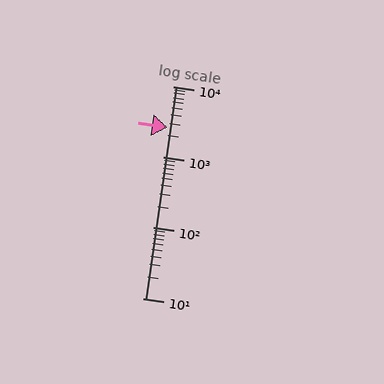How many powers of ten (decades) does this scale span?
The scale spans 3 decades, from 10 to 10000.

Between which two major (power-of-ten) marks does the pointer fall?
The pointer is between 1000 and 10000.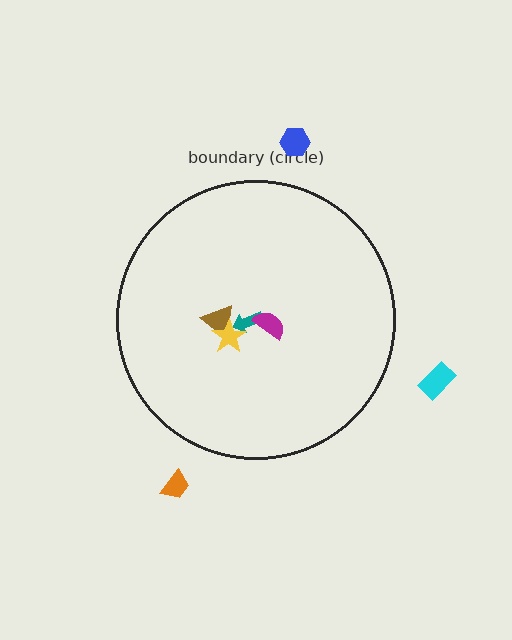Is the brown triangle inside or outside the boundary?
Inside.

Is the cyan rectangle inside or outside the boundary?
Outside.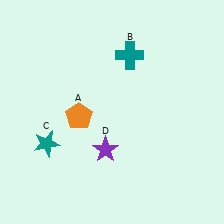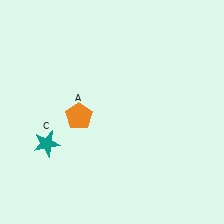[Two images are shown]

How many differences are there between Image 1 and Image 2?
There are 2 differences between the two images.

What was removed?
The teal cross (B), the purple star (D) were removed in Image 2.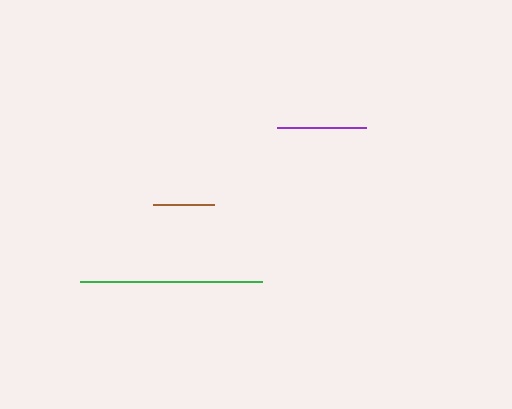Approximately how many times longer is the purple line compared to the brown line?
The purple line is approximately 1.5 times the length of the brown line.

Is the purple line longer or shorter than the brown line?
The purple line is longer than the brown line.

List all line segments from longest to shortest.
From longest to shortest: green, purple, brown.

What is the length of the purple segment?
The purple segment is approximately 89 pixels long.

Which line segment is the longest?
The green line is the longest at approximately 182 pixels.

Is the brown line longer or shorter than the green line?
The green line is longer than the brown line.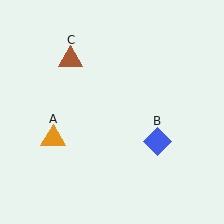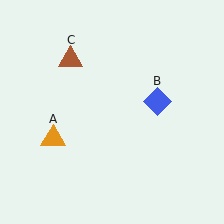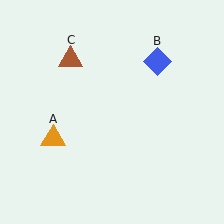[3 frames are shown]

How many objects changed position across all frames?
1 object changed position: blue diamond (object B).